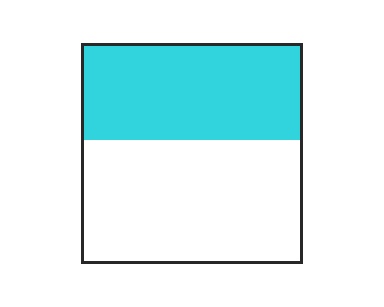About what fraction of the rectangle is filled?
About two fifths (2/5).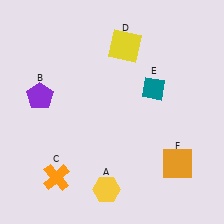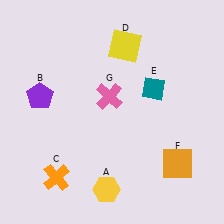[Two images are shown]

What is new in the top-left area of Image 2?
A pink cross (G) was added in the top-left area of Image 2.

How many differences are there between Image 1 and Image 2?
There is 1 difference between the two images.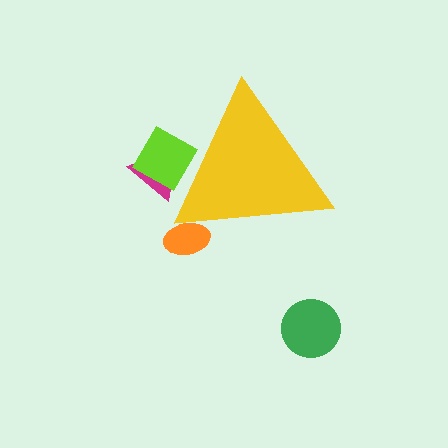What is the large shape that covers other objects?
A yellow triangle.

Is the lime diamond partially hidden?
Yes, the lime diamond is partially hidden behind the yellow triangle.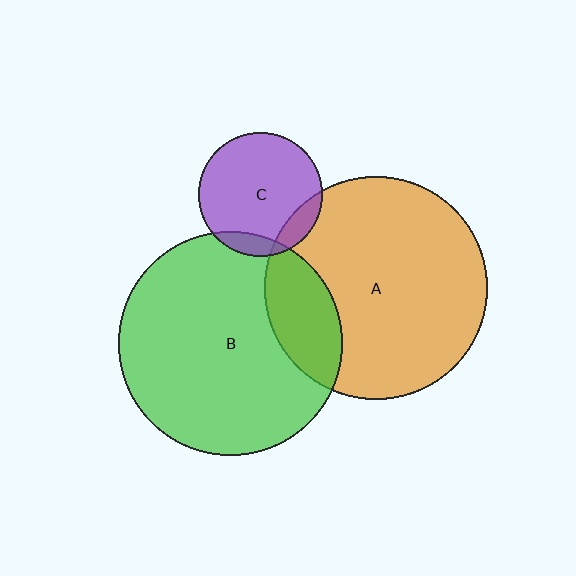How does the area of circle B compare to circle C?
Approximately 3.3 times.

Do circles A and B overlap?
Yes.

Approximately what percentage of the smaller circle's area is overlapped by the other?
Approximately 20%.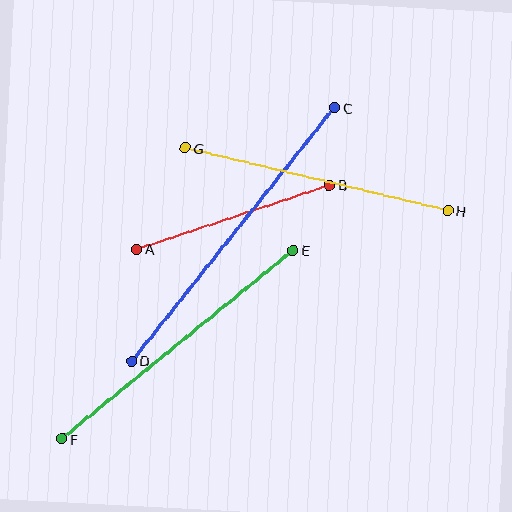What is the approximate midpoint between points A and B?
The midpoint is at approximately (233, 217) pixels.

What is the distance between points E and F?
The distance is approximately 299 pixels.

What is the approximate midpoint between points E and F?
The midpoint is at approximately (177, 345) pixels.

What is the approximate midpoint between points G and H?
The midpoint is at approximately (317, 179) pixels.